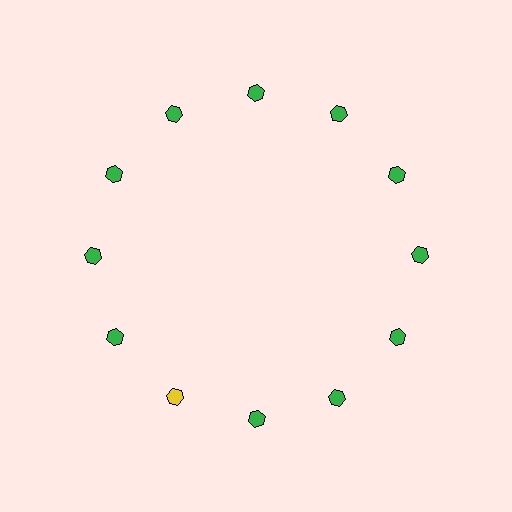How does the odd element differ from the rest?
It has a different color: yellow instead of green.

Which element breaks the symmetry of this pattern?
The yellow hexagon at roughly the 7 o'clock position breaks the symmetry. All other shapes are green hexagons.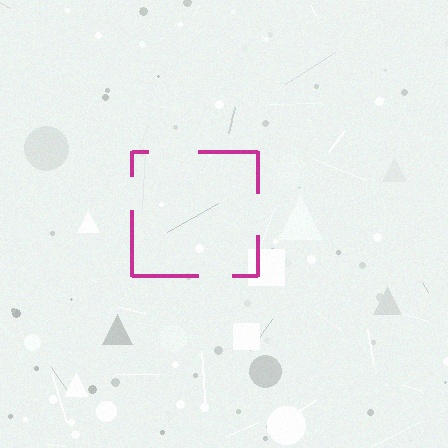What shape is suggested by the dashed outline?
The dashed outline suggests a square.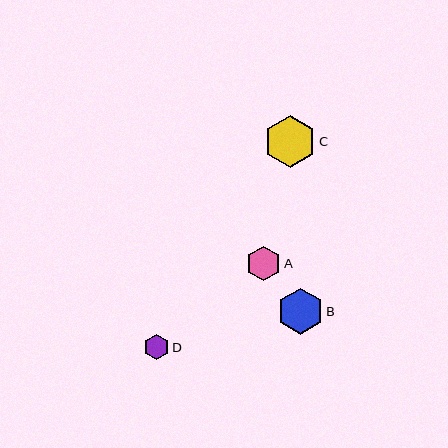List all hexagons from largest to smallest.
From largest to smallest: C, B, A, D.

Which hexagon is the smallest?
Hexagon D is the smallest with a size of approximately 25 pixels.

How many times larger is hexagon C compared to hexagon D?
Hexagon C is approximately 2.1 times the size of hexagon D.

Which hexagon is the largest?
Hexagon C is the largest with a size of approximately 52 pixels.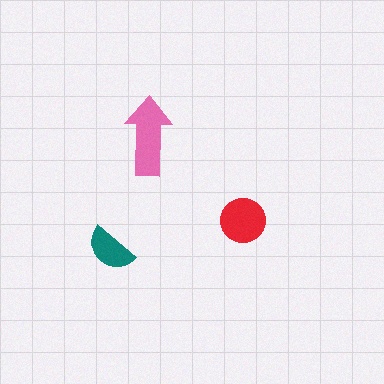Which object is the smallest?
The teal semicircle.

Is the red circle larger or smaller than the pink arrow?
Smaller.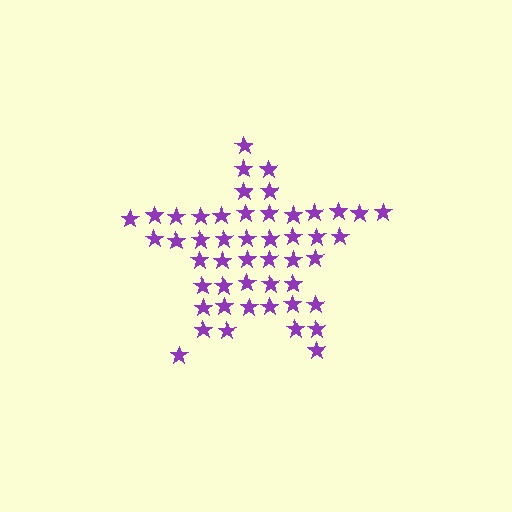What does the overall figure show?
The overall figure shows a star.